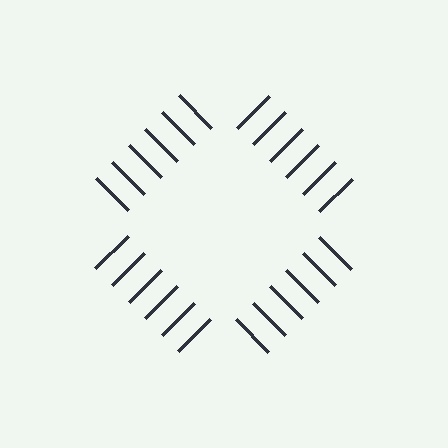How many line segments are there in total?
24 — 6 along each of the 4 edges.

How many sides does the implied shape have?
4 sides — the line-ends trace a square.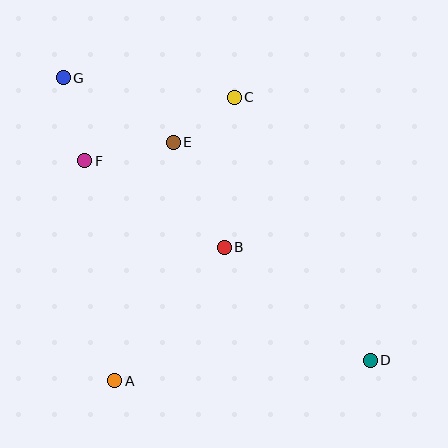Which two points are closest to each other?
Points C and E are closest to each other.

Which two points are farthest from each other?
Points D and G are farthest from each other.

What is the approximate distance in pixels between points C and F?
The distance between C and F is approximately 162 pixels.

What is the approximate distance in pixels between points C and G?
The distance between C and G is approximately 172 pixels.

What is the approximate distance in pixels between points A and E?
The distance between A and E is approximately 246 pixels.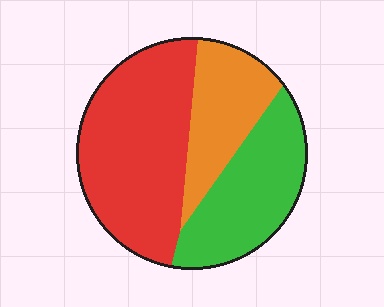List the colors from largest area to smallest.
From largest to smallest: red, green, orange.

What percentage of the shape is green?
Green takes up between a sixth and a third of the shape.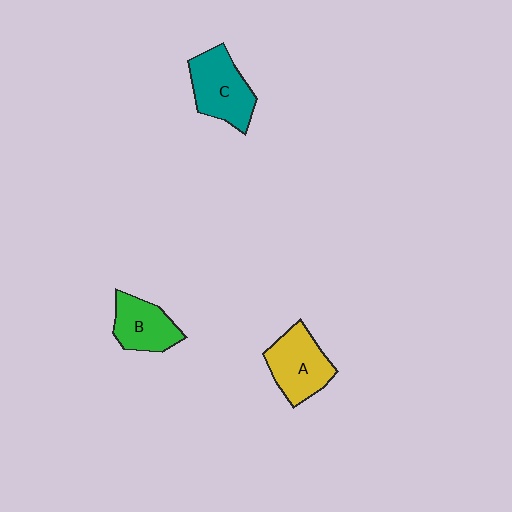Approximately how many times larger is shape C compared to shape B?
Approximately 1.3 times.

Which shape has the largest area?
Shape C (teal).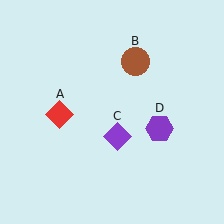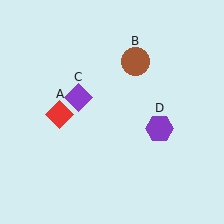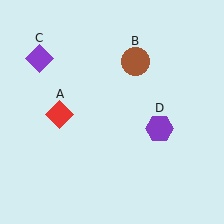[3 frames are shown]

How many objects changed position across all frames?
1 object changed position: purple diamond (object C).